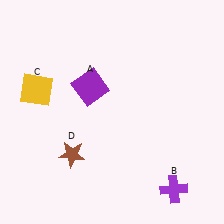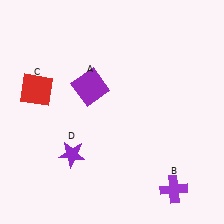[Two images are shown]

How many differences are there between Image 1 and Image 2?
There are 2 differences between the two images.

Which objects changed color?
C changed from yellow to red. D changed from brown to purple.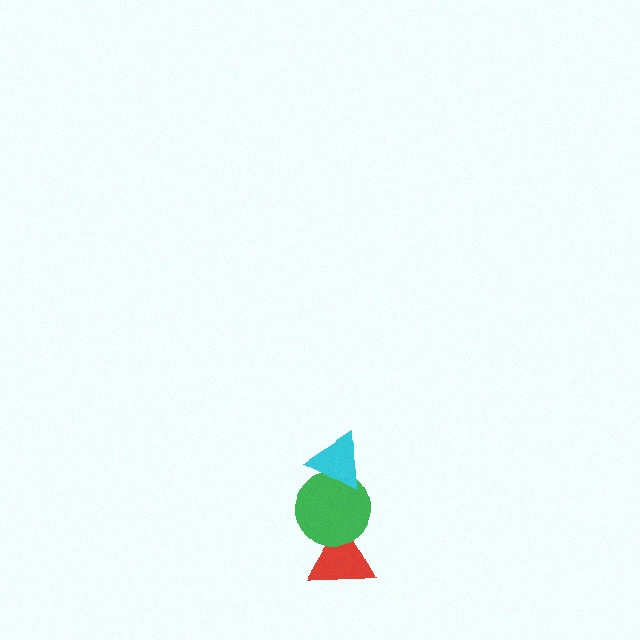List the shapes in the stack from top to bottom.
From top to bottom: the cyan triangle, the green circle, the red triangle.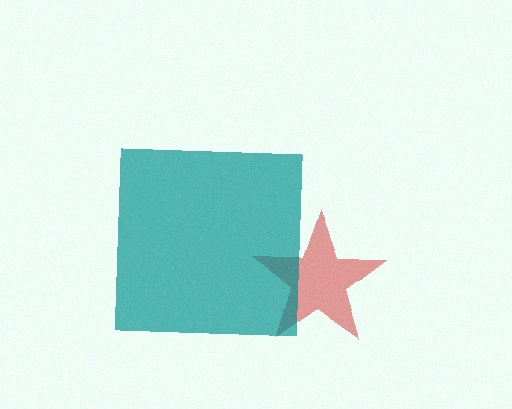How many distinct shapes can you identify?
There are 2 distinct shapes: a red star, a teal square.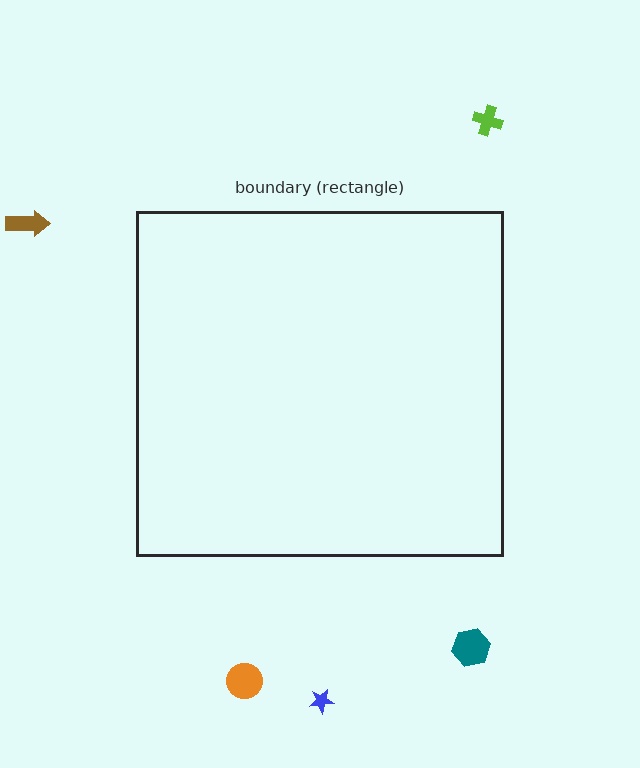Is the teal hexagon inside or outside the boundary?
Outside.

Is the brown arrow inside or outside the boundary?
Outside.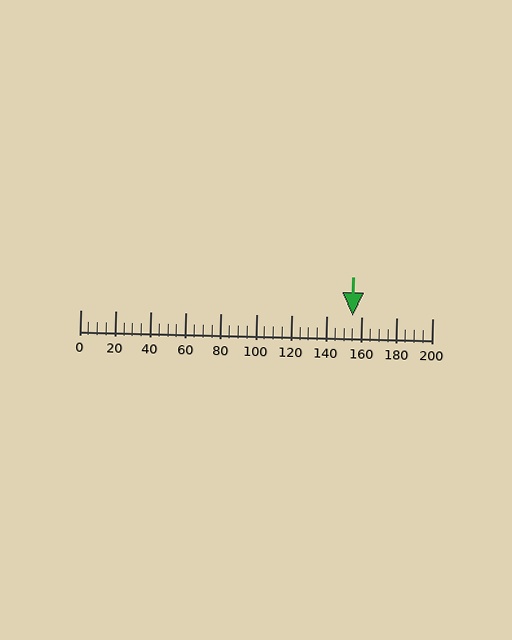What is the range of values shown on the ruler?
The ruler shows values from 0 to 200.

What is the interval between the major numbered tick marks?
The major tick marks are spaced 20 units apart.